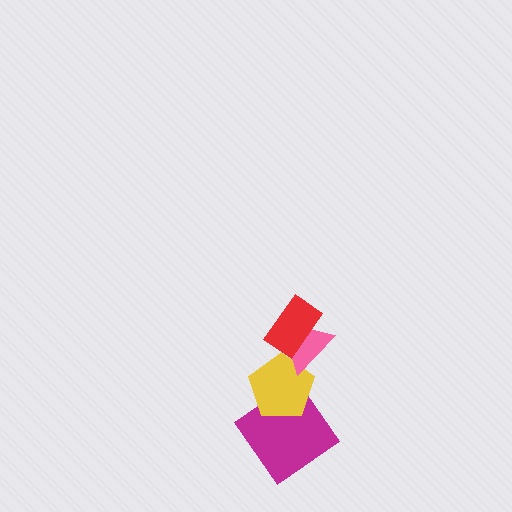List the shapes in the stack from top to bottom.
From top to bottom: the red rectangle, the pink triangle, the yellow pentagon, the magenta diamond.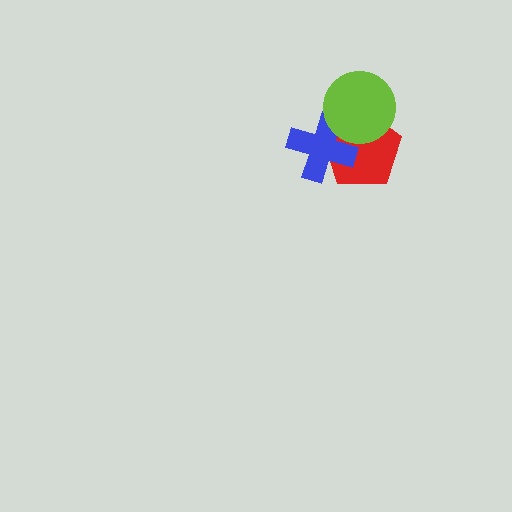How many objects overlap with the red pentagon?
2 objects overlap with the red pentagon.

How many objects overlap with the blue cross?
2 objects overlap with the blue cross.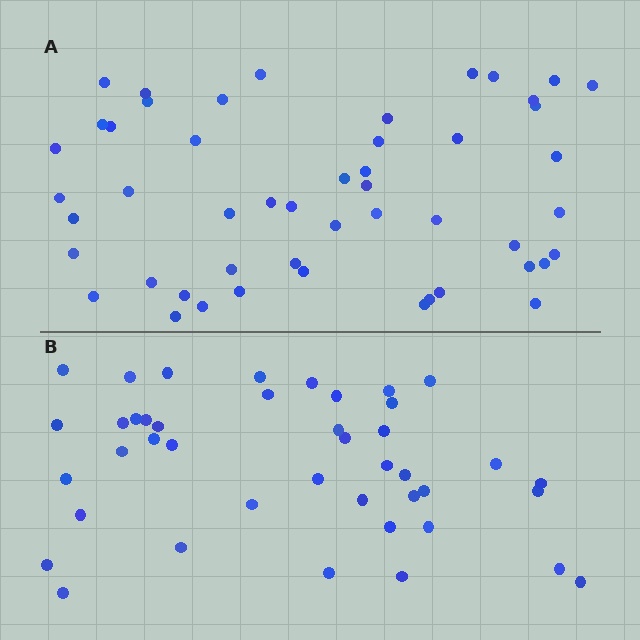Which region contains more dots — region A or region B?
Region A (the top region) has more dots.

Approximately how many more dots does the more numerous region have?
Region A has roughly 8 or so more dots than region B.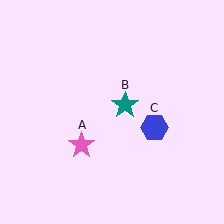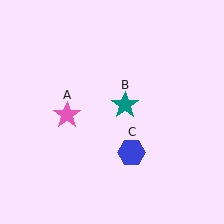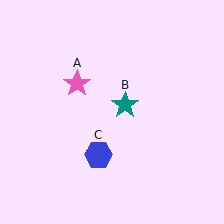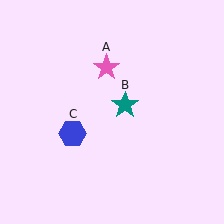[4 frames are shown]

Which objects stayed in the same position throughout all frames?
Teal star (object B) remained stationary.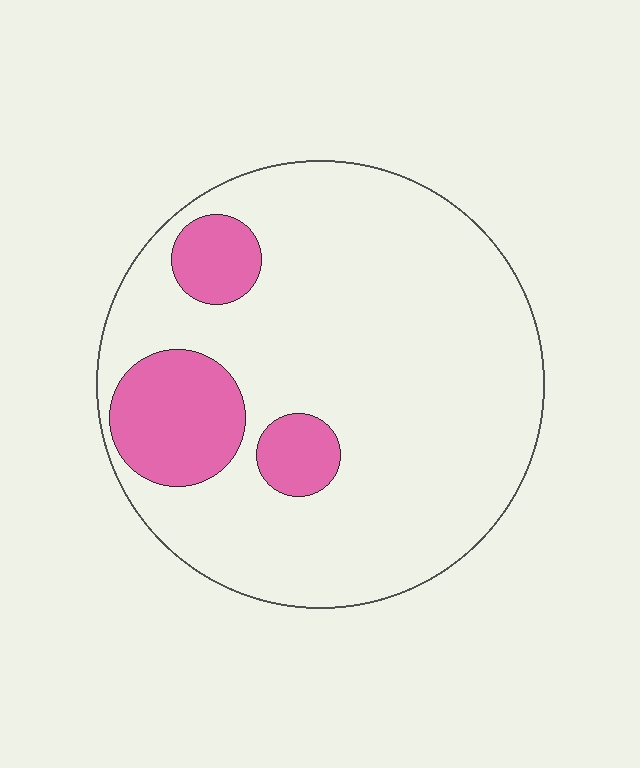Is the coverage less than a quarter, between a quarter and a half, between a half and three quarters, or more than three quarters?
Less than a quarter.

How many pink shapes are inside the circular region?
3.